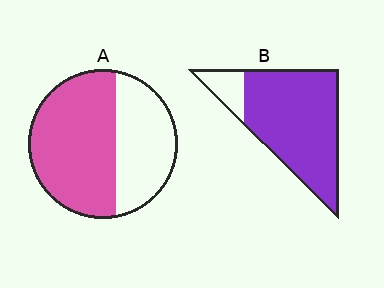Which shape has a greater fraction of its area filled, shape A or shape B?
Shape B.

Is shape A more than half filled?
Yes.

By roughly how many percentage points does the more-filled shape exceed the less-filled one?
By roughly 25 percentage points (B over A).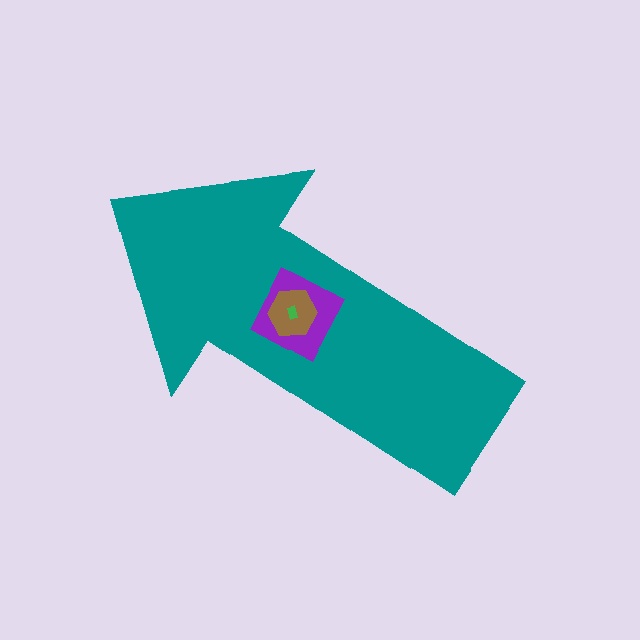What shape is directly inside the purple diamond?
The brown hexagon.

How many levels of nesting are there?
4.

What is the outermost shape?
The teal arrow.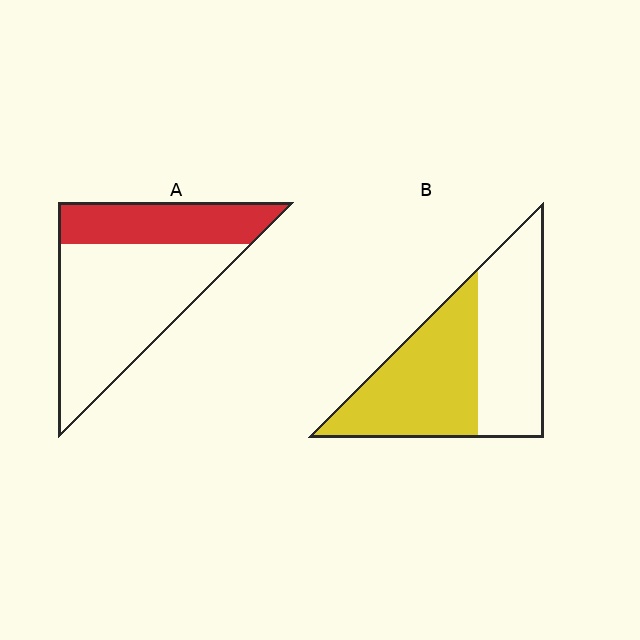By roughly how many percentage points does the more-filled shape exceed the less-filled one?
By roughly 20 percentage points (B over A).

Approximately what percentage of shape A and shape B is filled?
A is approximately 30% and B is approximately 50%.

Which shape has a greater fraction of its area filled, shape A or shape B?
Shape B.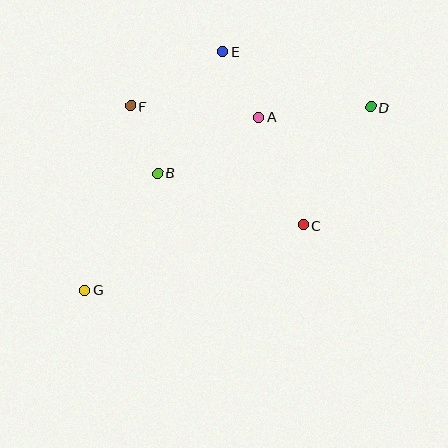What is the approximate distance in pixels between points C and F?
The distance between C and F is approximately 210 pixels.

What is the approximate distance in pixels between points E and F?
The distance between E and F is approximately 107 pixels.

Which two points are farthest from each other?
Points D and G are farthest from each other.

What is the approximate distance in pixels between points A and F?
The distance between A and F is approximately 128 pixels.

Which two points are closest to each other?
Points B and F are closest to each other.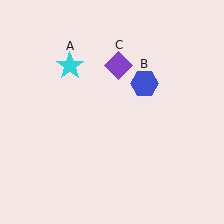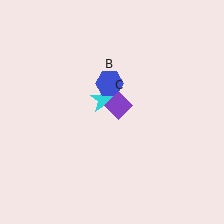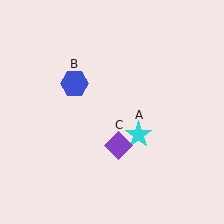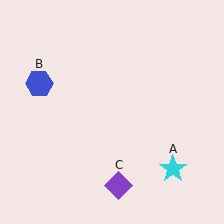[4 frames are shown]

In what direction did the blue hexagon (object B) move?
The blue hexagon (object B) moved left.